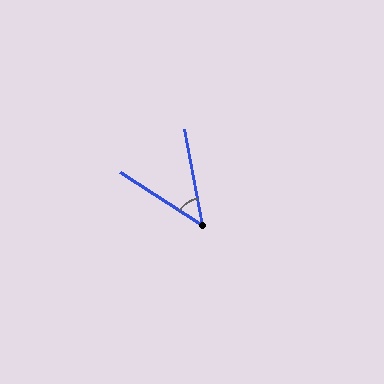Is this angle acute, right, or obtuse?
It is acute.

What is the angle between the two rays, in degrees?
Approximately 46 degrees.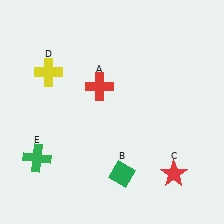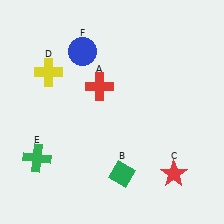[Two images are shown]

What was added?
A blue circle (F) was added in Image 2.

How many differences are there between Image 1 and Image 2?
There is 1 difference between the two images.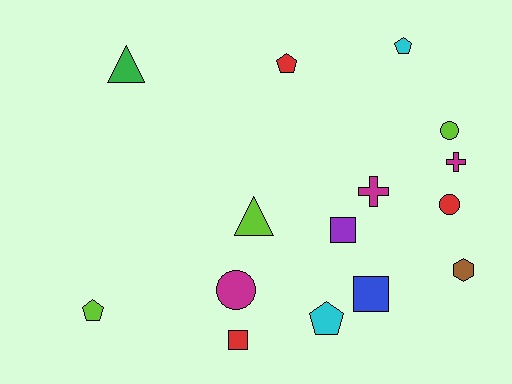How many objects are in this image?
There are 15 objects.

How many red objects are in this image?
There are 3 red objects.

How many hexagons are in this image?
There is 1 hexagon.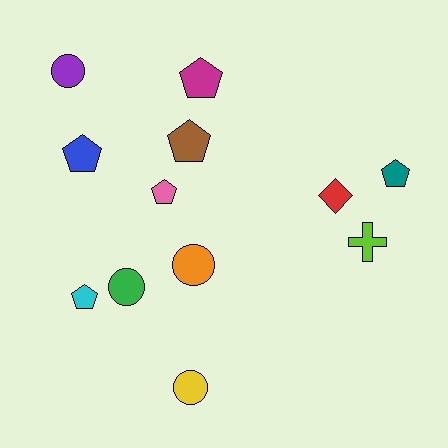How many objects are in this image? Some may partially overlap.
There are 12 objects.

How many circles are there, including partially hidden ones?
There are 4 circles.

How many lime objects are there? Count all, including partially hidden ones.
There is 1 lime object.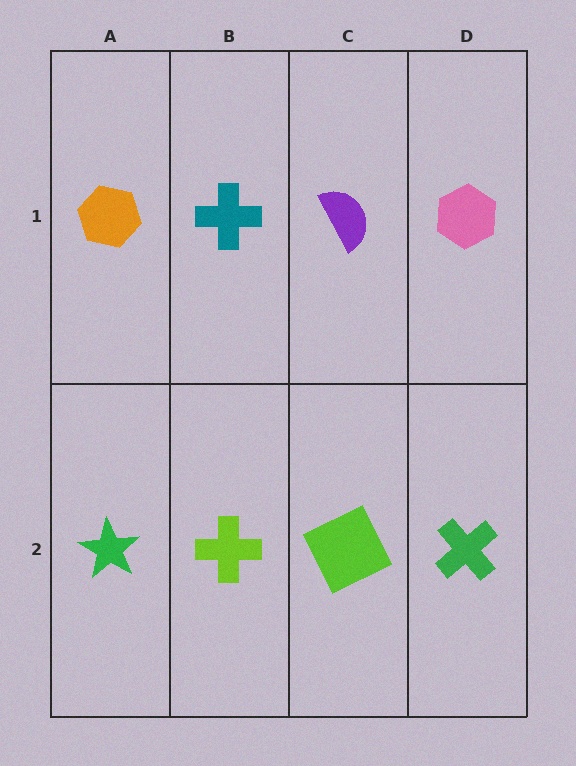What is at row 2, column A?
A green star.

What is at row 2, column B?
A lime cross.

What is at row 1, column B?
A teal cross.